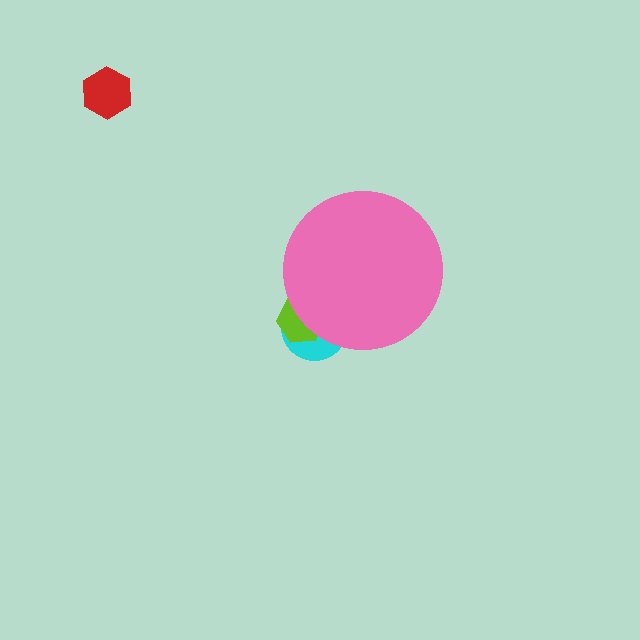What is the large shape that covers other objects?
A pink circle.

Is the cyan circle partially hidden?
Yes, the cyan circle is partially hidden behind the pink circle.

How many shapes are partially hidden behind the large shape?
2 shapes are partially hidden.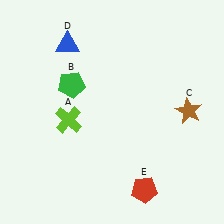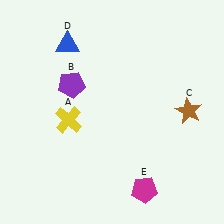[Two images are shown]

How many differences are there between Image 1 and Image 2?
There are 3 differences between the two images.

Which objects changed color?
A changed from lime to yellow. B changed from green to purple. E changed from red to magenta.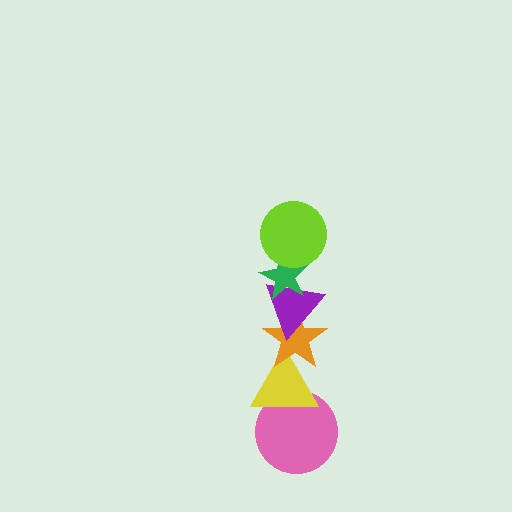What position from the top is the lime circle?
The lime circle is 1st from the top.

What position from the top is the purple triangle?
The purple triangle is 3rd from the top.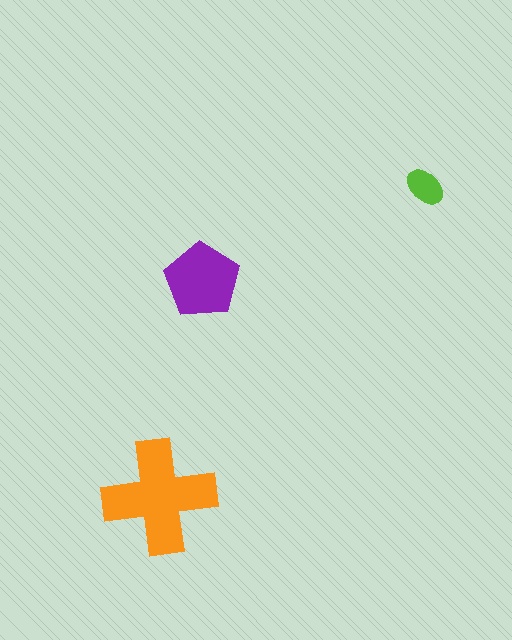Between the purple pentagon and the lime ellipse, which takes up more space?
The purple pentagon.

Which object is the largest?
The orange cross.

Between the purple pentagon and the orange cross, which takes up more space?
The orange cross.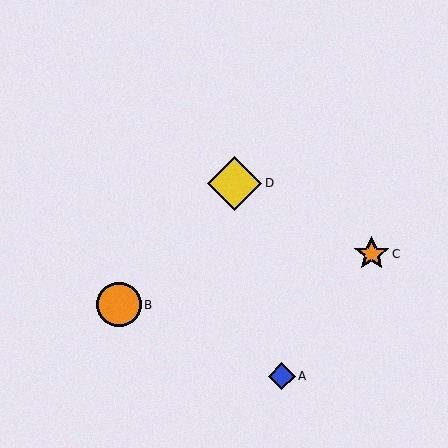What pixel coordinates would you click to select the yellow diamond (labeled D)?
Click at (235, 183) to select the yellow diamond D.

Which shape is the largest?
The yellow diamond (labeled D) is the largest.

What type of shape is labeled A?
Shape A is a blue diamond.